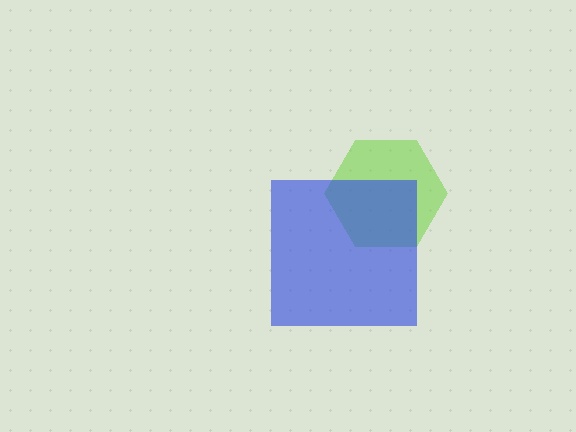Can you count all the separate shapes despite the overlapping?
Yes, there are 2 separate shapes.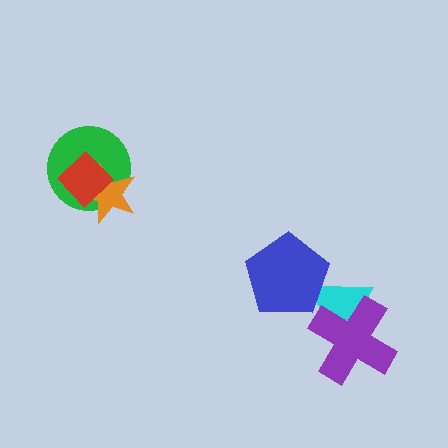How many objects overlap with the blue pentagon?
1 object overlaps with the blue pentagon.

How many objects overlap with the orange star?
2 objects overlap with the orange star.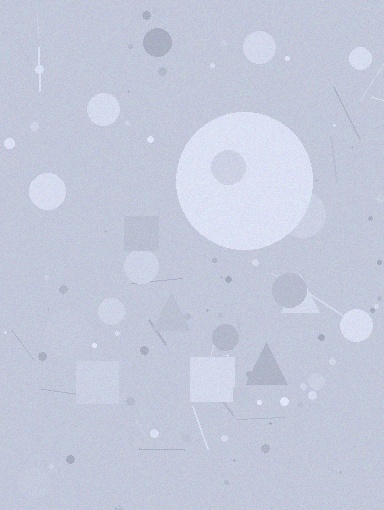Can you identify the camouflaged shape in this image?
The camouflaged shape is a circle.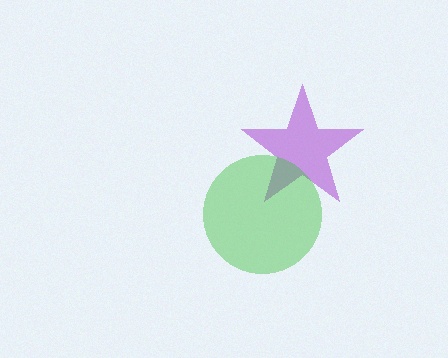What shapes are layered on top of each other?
The layered shapes are: a purple star, a green circle.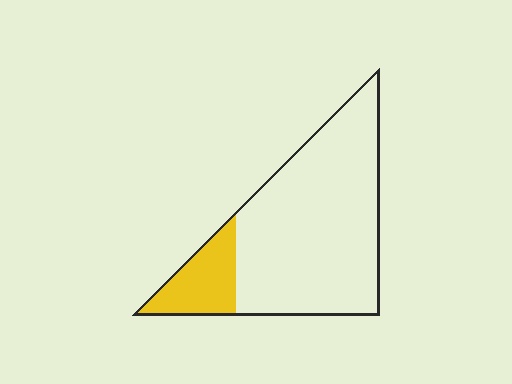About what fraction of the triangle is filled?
About one sixth (1/6).